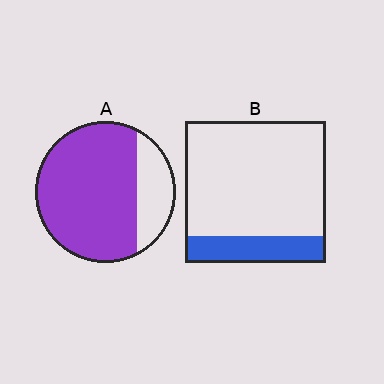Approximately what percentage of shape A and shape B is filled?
A is approximately 75% and B is approximately 20%.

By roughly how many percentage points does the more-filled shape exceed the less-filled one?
By roughly 60 percentage points (A over B).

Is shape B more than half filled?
No.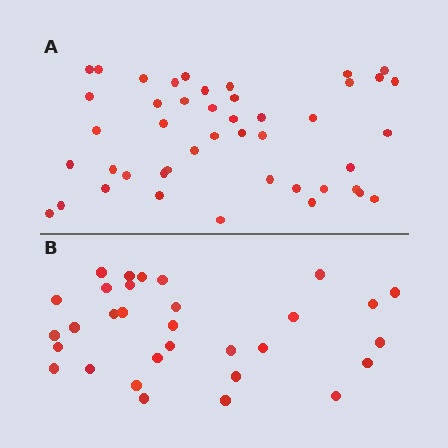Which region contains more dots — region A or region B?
Region A (the top region) has more dots.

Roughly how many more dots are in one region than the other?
Region A has approximately 15 more dots than region B.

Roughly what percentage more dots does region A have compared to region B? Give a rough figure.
About 45% more.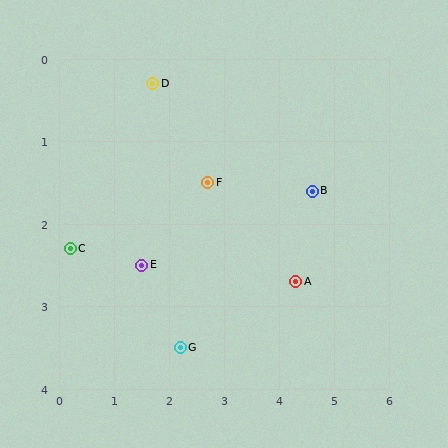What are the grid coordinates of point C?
Point C is at approximately (0.2, 2.3).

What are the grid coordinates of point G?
Point G is at approximately (2.2, 3.5).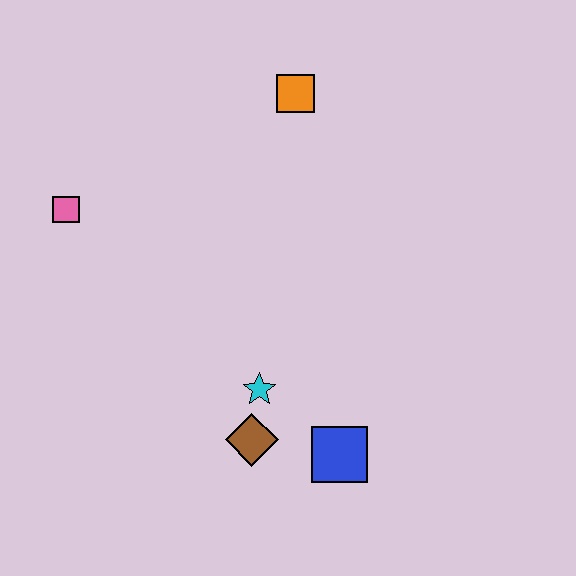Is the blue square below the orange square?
Yes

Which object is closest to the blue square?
The brown diamond is closest to the blue square.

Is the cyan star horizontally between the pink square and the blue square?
Yes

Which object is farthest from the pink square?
The blue square is farthest from the pink square.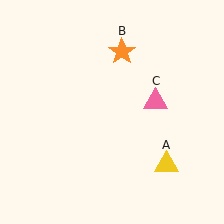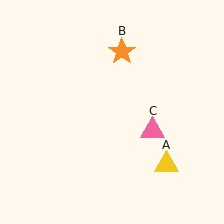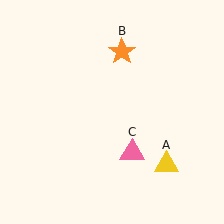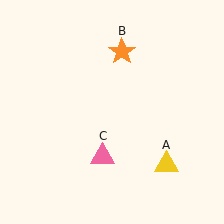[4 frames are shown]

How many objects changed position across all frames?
1 object changed position: pink triangle (object C).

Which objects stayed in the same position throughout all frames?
Yellow triangle (object A) and orange star (object B) remained stationary.